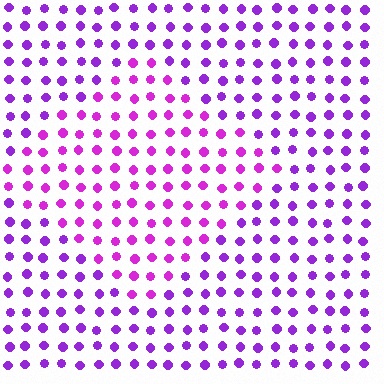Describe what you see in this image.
The image is filled with small purple elements in a uniform arrangement. A diamond-shaped region is visible where the elements are tinted to a slightly different hue, forming a subtle color boundary.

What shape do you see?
I see a diamond.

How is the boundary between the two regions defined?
The boundary is defined purely by a slight shift in hue (about 22 degrees). Spacing, size, and orientation are identical on both sides.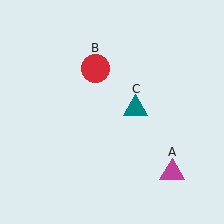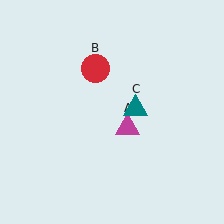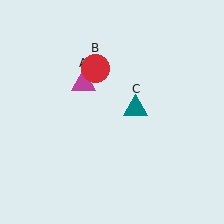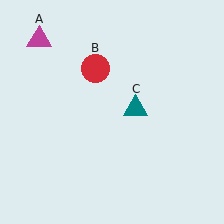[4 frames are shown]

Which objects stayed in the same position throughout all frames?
Red circle (object B) and teal triangle (object C) remained stationary.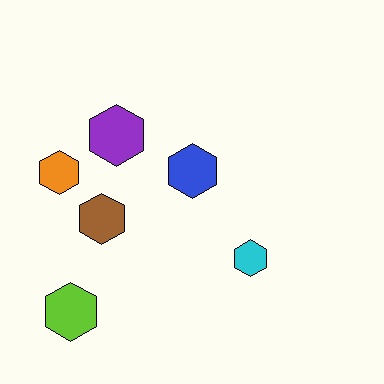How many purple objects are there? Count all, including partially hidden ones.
There is 1 purple object.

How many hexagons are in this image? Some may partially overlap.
There are 6 hexagons.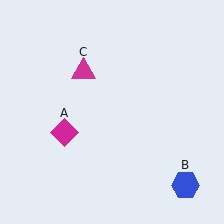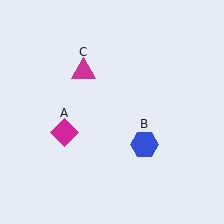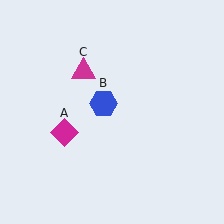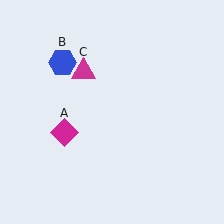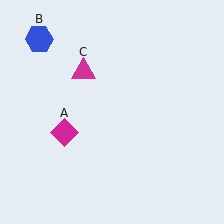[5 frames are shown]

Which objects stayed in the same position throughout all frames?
Magenta diamond (object A) and magenta triangle (object C) remained stationary.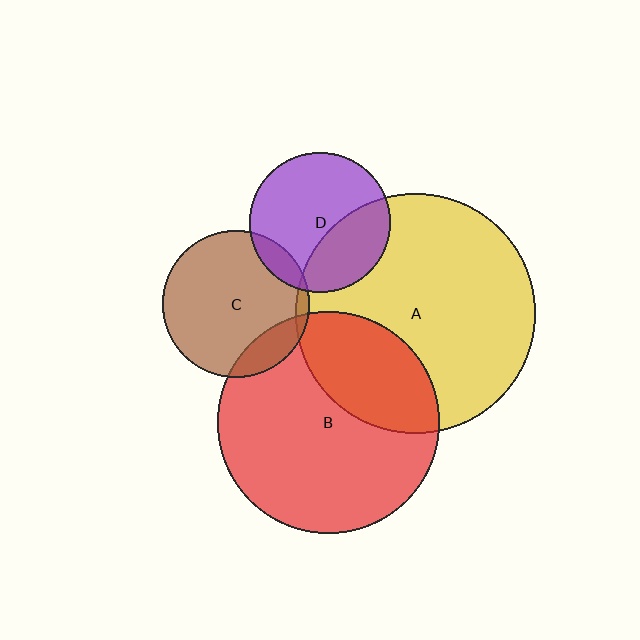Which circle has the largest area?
Circle A (yellow).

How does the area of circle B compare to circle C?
Approximately 2.3 times.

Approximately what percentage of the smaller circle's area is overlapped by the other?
Approximately 5%.